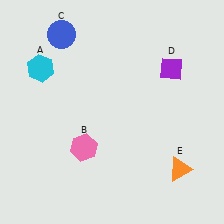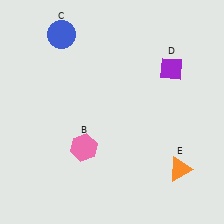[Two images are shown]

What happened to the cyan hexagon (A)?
The cyan hexagon (A) was removed in Image 2. It was in the top-left area of Image 1.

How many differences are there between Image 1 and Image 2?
There is 1 difference between the two images.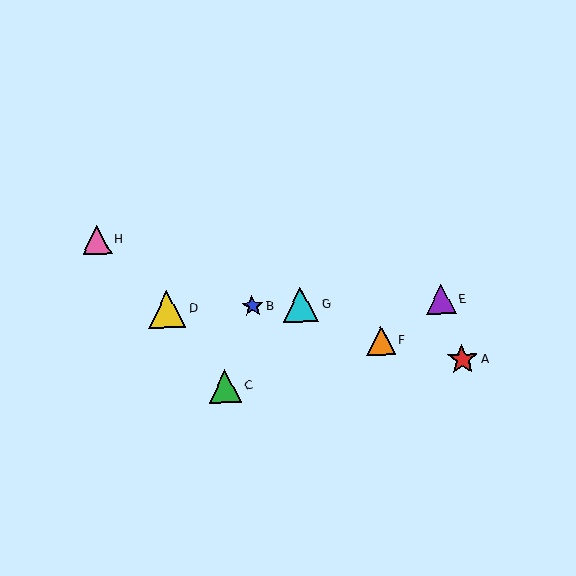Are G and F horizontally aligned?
No, G is at y≈304 and F is at y≈341.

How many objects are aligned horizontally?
4 objects (B, D, E, G) are aligned horizontally.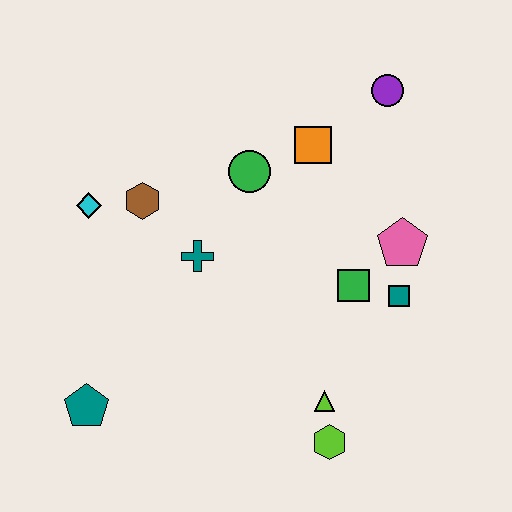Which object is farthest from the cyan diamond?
The lime hexagon is farthest from the cyan diamond.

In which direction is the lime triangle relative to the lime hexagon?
The lime triangle is above the lime hexagon.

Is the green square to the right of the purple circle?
No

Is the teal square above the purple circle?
No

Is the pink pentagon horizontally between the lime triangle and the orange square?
No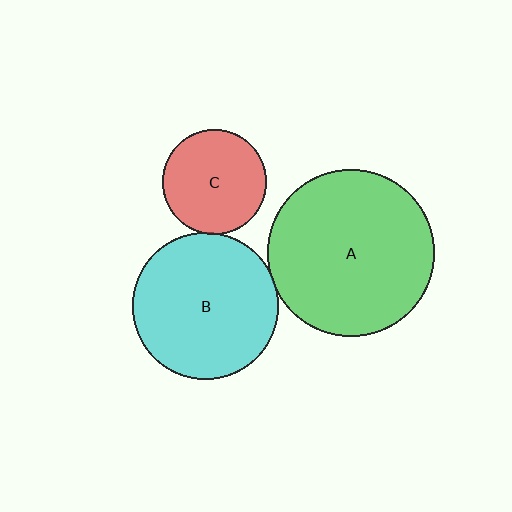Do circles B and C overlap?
Yes.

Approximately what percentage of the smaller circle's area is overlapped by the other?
Approximately 5%.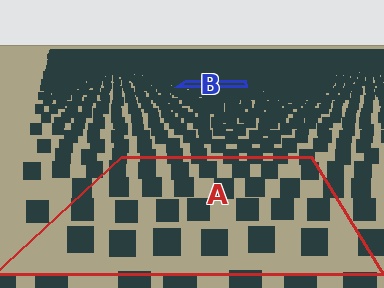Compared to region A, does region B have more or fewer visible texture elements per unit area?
Region B has more texture elements per unit area — they are packed more densely because it is farther away.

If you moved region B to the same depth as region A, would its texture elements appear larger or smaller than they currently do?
They would appear larger. At a closer depth, the same texture elements are projected at a bigger on-screen size.